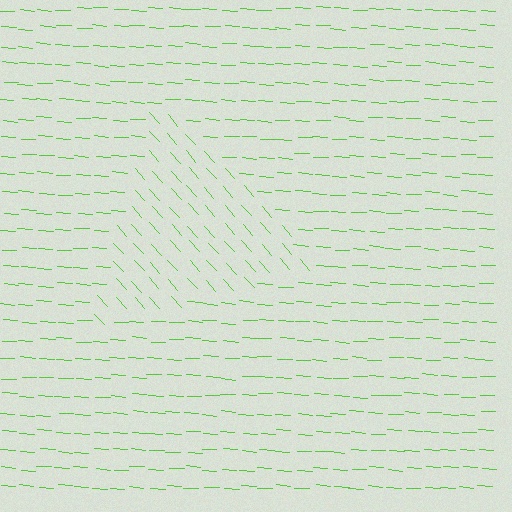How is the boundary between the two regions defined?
The boundary is defined purely by a change in line orientation (approximately 45 degrees difference). All lines are the same color and thickness.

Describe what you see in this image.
The image is filled with small lime line segments. A triangle region in the image has lines oriented differently from the surrounding lines, creating a visible texture boundary.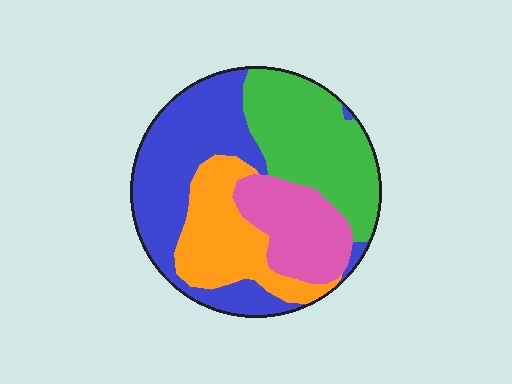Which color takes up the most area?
Blue, at roughly 35%.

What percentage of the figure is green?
Green takes up between a quarter and a half of the figure.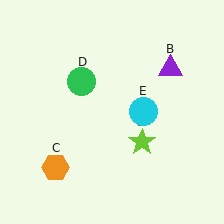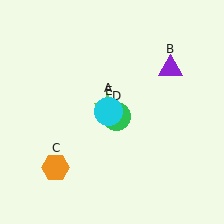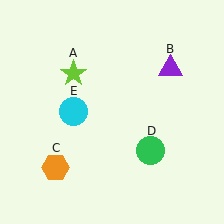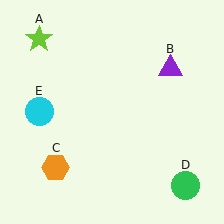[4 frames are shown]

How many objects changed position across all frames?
3 objects changed position: lime star (object A), green circle (object D), cyan circle (object E).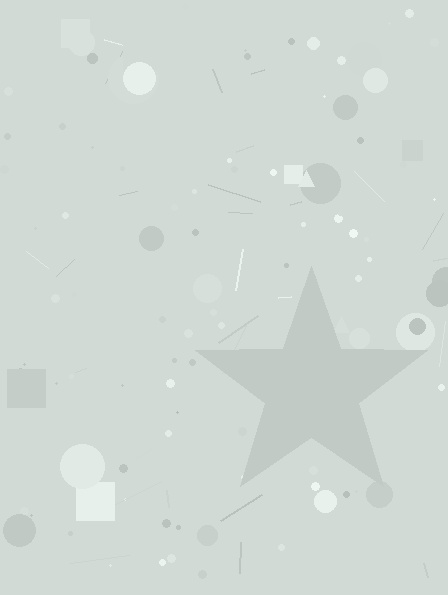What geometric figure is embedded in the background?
A star is embedded in the background.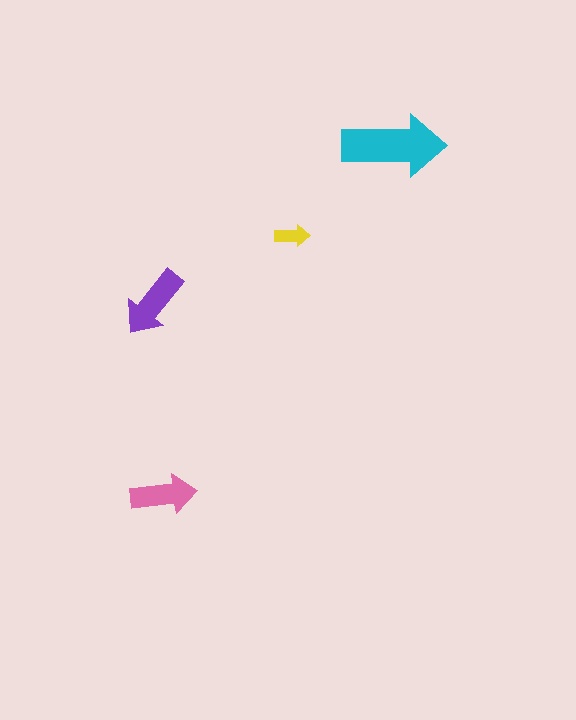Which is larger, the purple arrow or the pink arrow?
The purple one.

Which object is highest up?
The cyan arrow is topmost.